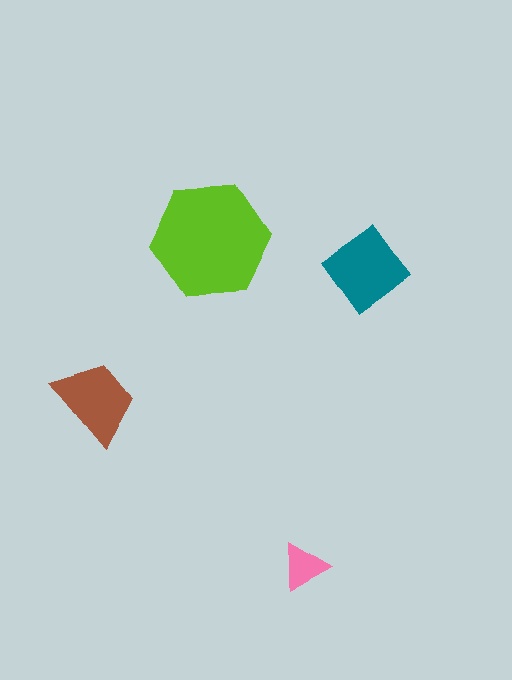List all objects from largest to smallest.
The lime hexagon, the teal diamond, the brown trapezoid, the pink triangle.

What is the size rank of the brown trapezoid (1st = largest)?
3rd.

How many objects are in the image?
There are 4 objects in the image.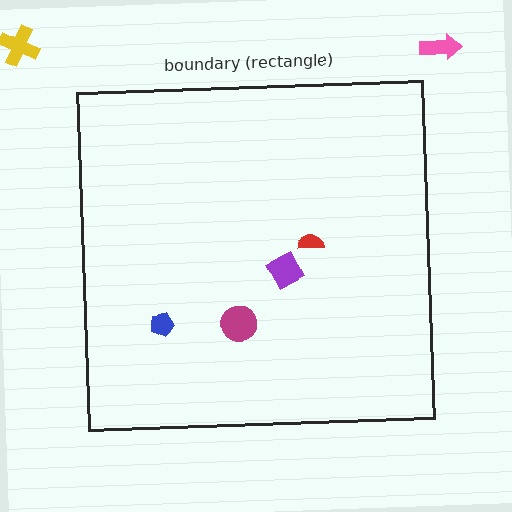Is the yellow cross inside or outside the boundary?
Outside.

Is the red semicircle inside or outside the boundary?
Inside.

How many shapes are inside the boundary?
4 inside, 2 outside.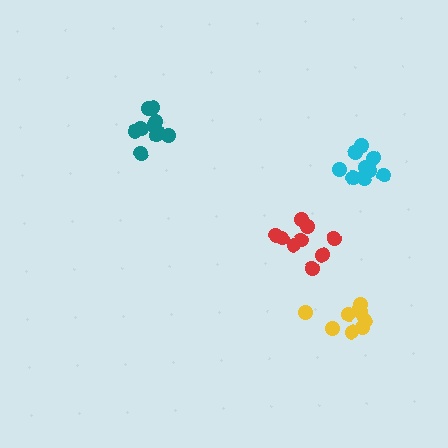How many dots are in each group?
Group 1: 9 dots, Group 2: 9 dots, Group 3: 10 dots, Group 4: 10 dots (38 total).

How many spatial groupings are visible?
There are 4 spatial groupings.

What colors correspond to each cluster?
The clusters are colored: yellow, red, teal, cyan.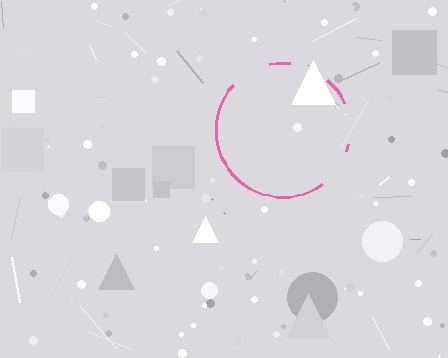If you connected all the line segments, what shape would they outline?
They would outline a circle.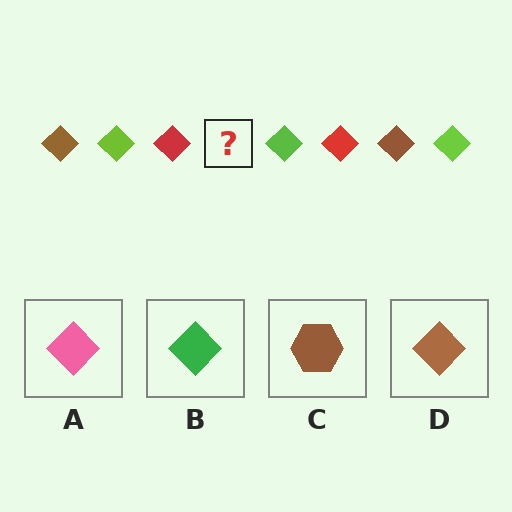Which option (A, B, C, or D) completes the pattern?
D.